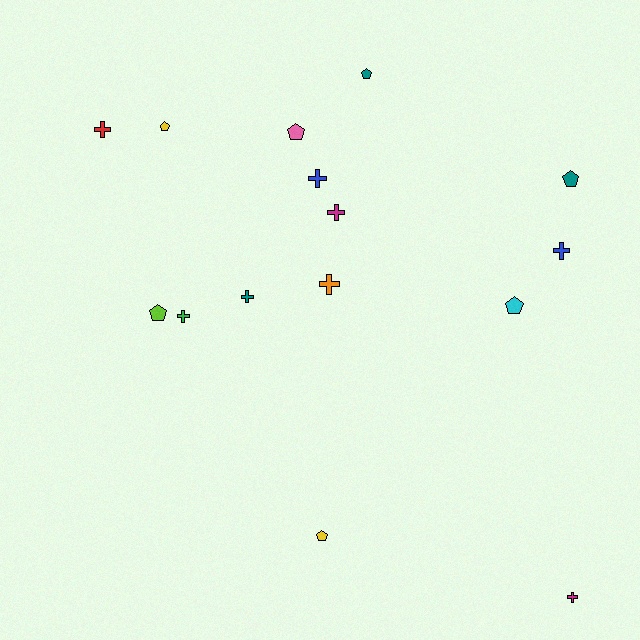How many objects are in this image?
There are 15 objects.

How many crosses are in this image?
There are 8 crosses.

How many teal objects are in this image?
There are 3 teal objects.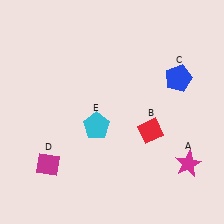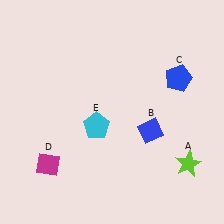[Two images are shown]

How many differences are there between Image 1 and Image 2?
There are 2 differences between the two images.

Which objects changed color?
A changed from magenta to lime. B changed from red to blue.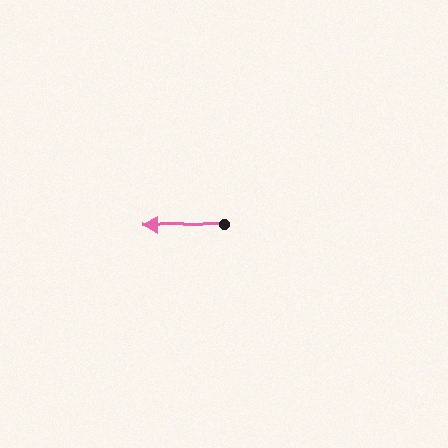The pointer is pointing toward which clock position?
Roughly 9 o'clock.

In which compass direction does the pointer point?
West.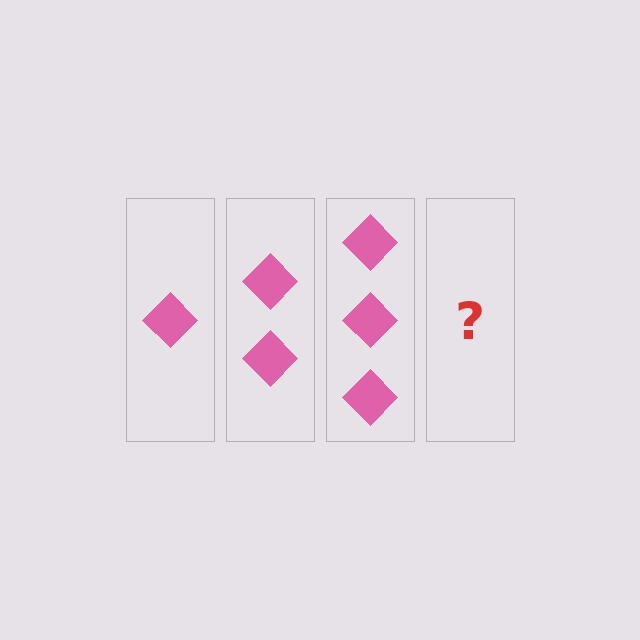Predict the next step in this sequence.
The next step is 4 diamonds.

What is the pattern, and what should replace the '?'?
The pattern is that each step adds one more diamond. The '?' should be 4 diamonds.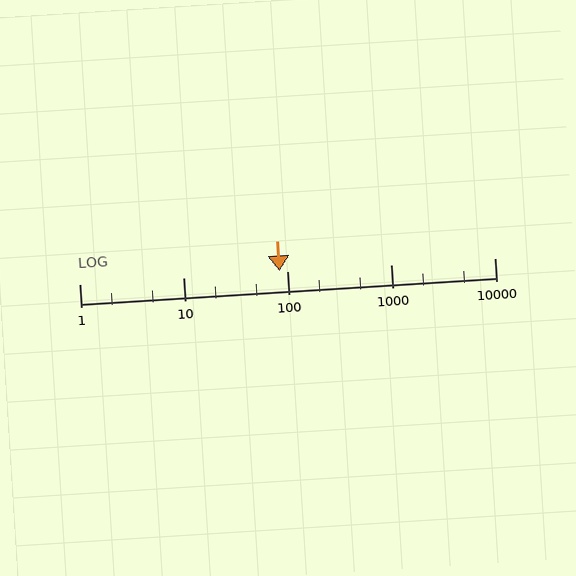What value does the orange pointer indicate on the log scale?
The pointer indicates approximately 84.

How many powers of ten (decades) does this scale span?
The scale spans 4 decades, from 1 to 10000.